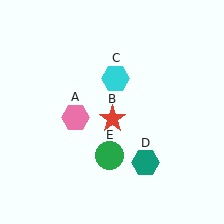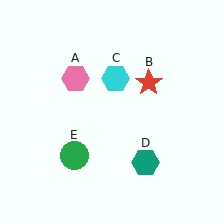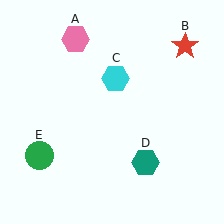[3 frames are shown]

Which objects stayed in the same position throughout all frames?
Cyan hexagon (object C) and teal hexagon (object D) remained stationary.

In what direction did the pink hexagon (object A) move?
The pink hexagon (object A) moved up.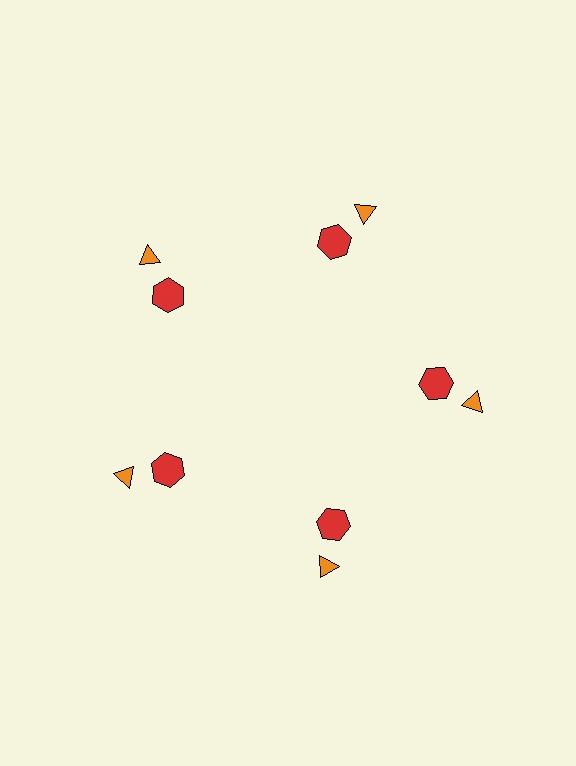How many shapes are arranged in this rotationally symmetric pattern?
There are 10 shapes, arranged in 5 groups of 2.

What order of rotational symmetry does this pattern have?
This pattern has 5-fold rotational symmetry.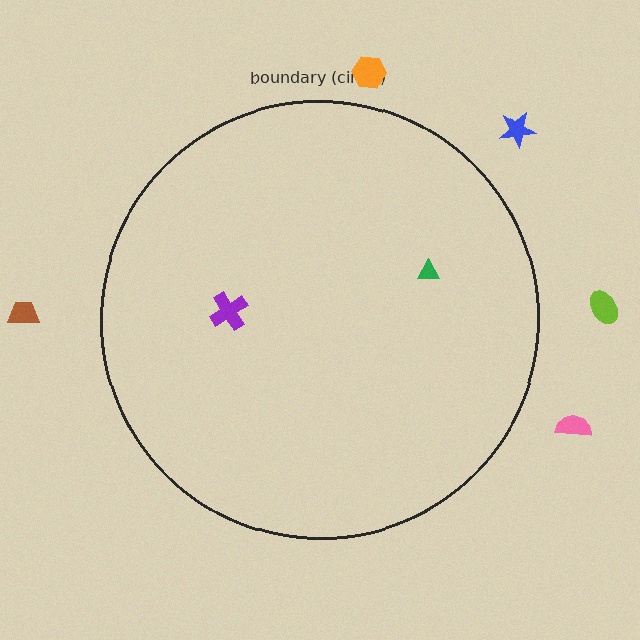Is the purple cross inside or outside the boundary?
Inside.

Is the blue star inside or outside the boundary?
Outside.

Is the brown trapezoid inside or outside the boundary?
Outside.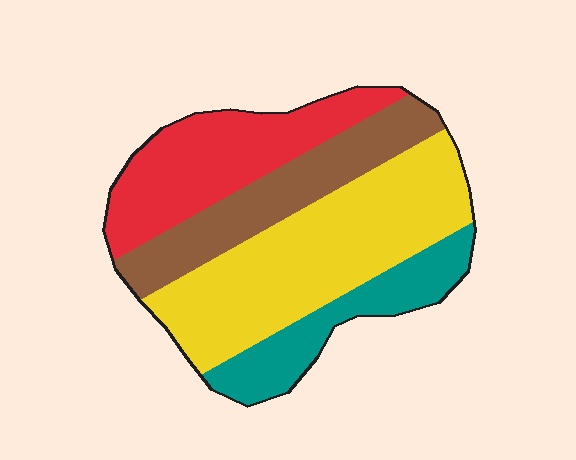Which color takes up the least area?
Teal, at roughly 15%.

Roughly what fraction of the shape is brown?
Brown covers 21% of the shape.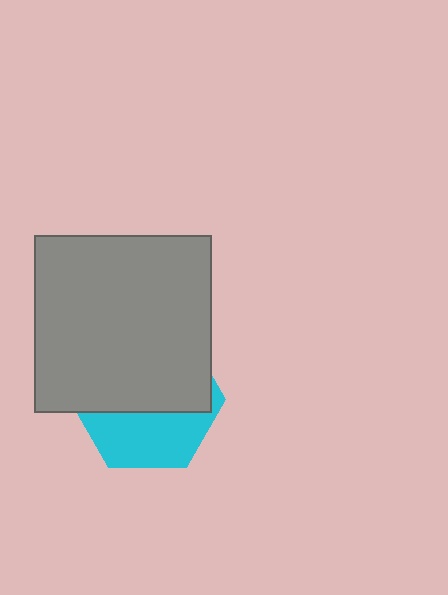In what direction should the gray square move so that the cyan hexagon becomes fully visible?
The gray square should move up. That is the shortest direction to clear the overlap and leave the cyan hexagon fully visible.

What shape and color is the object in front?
The object in front is a gray square.